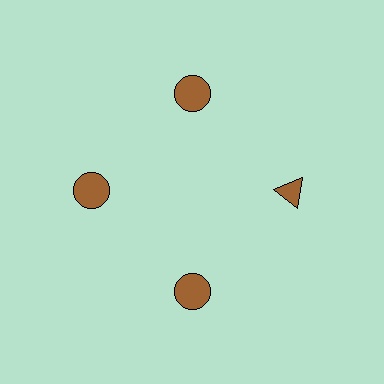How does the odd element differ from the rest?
It has a different shape: triangle instead of circle.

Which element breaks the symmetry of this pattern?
The brown triangle at roughly the 3 o'clock position breaks the symmetry. All other shapes are brown circles.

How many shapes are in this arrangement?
There are 4 shapes arranged in a ring pattern.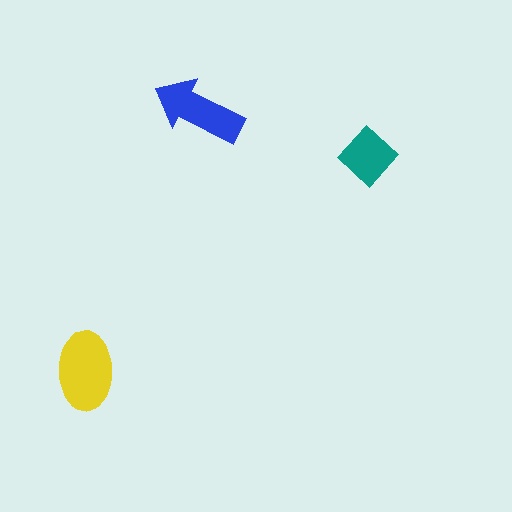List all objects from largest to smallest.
The yellow ellipse, the blue arrow, the teal diamond.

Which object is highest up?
The blue arrow is topmost.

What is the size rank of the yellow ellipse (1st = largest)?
1st.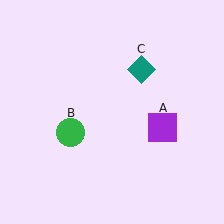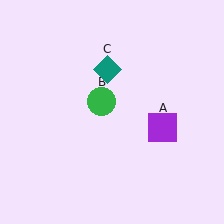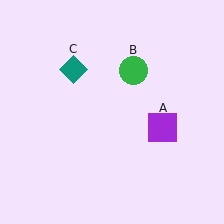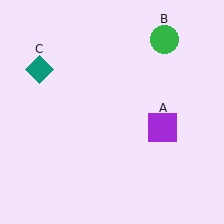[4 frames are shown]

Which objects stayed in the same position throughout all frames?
Purple square (object A) remained stationary.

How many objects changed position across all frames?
2 objects changed position: green circle (object B), teal diamond (object C).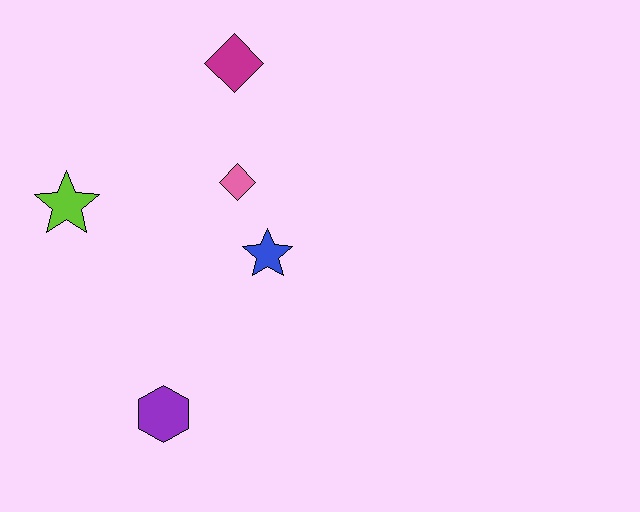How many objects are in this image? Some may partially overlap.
There are 5 objects.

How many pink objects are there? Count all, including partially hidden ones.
There is 1 pink object.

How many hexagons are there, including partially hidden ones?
There is 1 hexagon.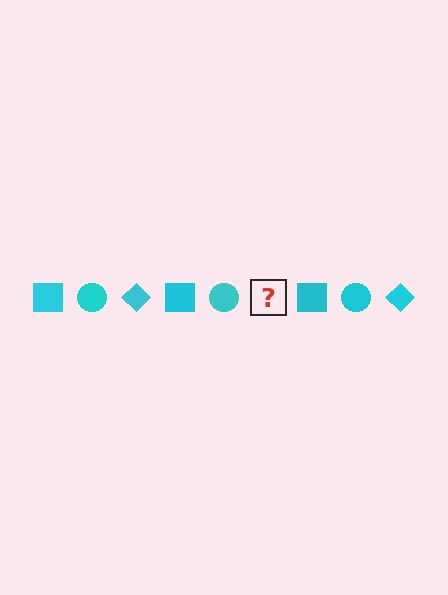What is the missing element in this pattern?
The missing element is a cyan diamond.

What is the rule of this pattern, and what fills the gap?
The rule is that the pattern cycles through square, circle, diamond shapes in cyan. The gap should be filled with a cyan diamond.